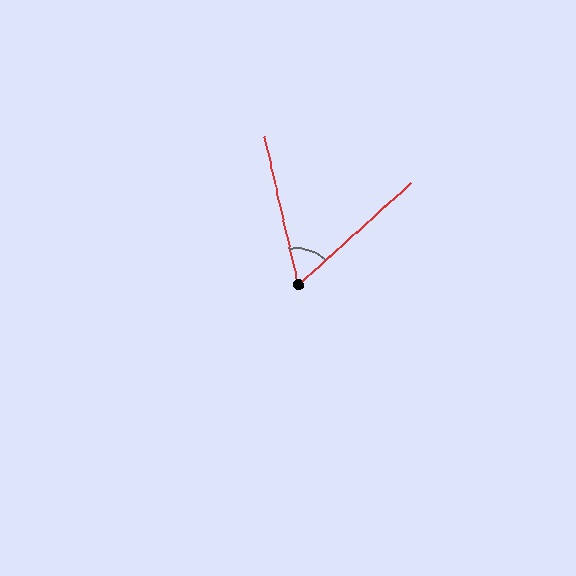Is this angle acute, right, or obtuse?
It is acute.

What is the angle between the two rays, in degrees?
Approximately 61 degrees.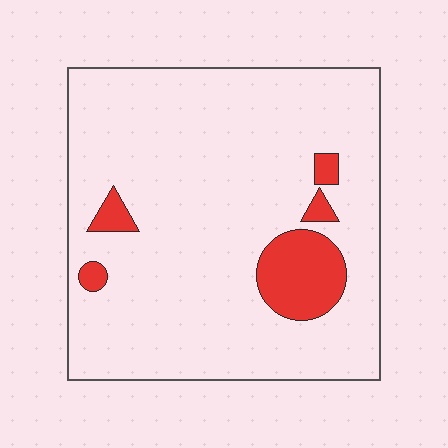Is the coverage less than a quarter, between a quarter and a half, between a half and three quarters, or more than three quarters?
Less than a quarter.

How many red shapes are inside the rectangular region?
5.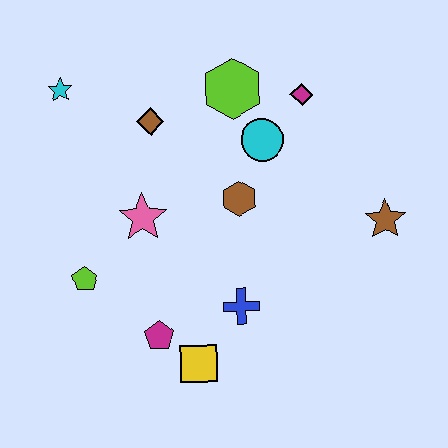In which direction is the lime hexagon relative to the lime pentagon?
The lime hexagon is above the lime pentagon.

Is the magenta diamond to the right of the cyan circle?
Yes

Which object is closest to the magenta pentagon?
The yellow square is closest to the magenta pentagon.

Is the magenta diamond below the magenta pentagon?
No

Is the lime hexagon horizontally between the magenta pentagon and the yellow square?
No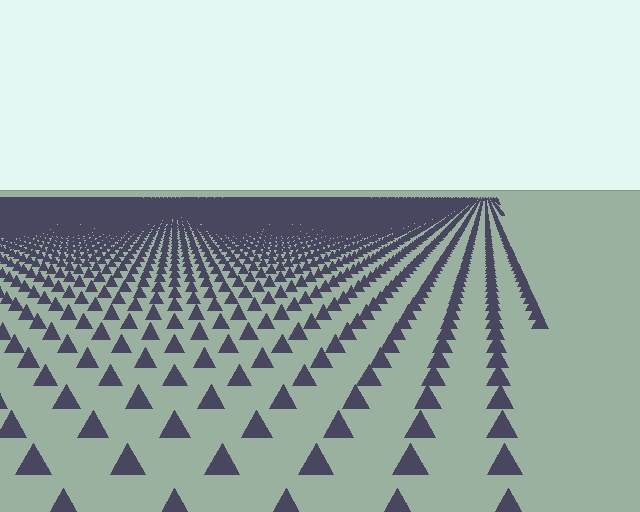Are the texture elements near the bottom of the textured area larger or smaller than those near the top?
Larger. Near the bottom, elements are closer to the viewer and appear at a bigger on-screen size.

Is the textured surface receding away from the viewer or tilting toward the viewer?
The surface is receding away from the viewer. Texture elements get smaller and denser toward the top.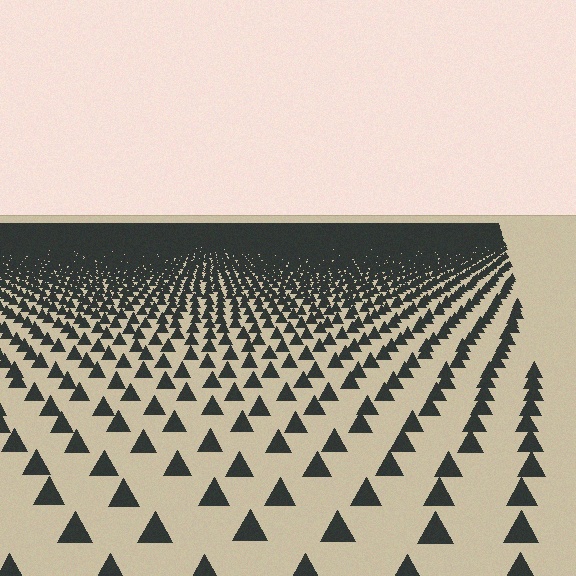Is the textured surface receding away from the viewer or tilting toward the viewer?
The surface is receding away from the viewer. Texture elements get smaller and denser toward the top.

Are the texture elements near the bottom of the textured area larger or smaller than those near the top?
Larger. Near the bottom, elements are closer to the viewer and appear at a bigger on-screen size.